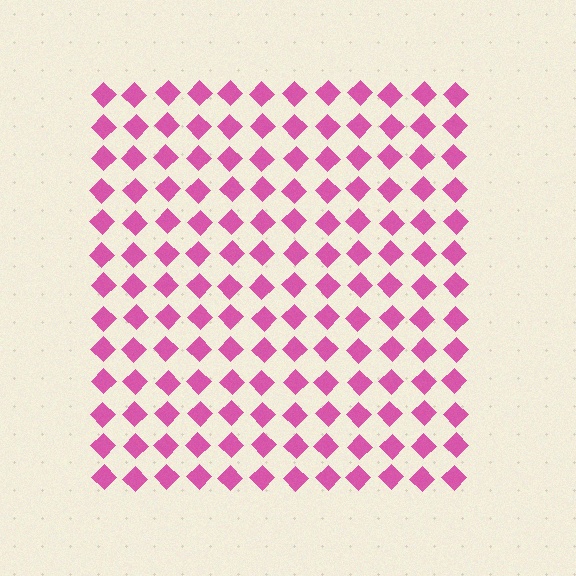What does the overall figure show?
The overall figure shows a square.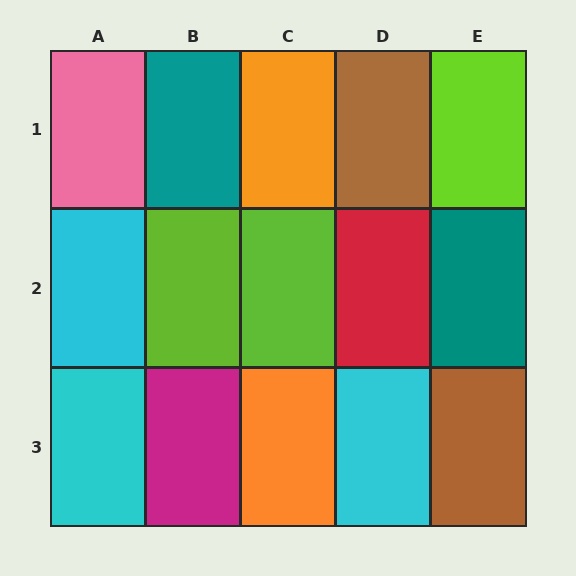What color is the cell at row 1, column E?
Lime.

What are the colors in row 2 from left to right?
Cyan, lime, lime, red, teal.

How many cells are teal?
2 cells are teal.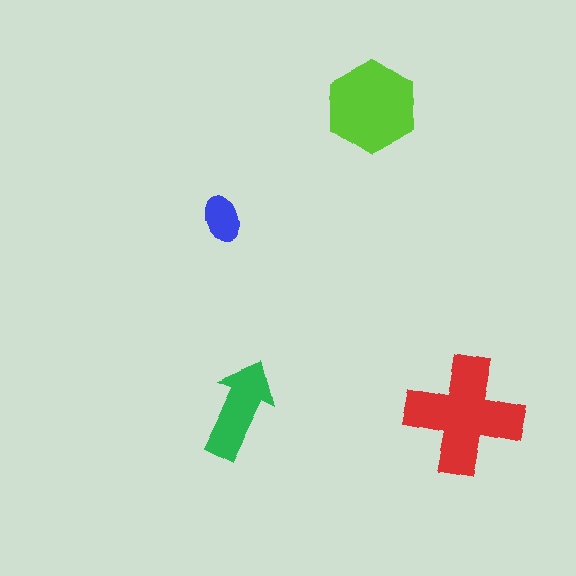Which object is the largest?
The red cross.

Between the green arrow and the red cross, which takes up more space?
The red cross.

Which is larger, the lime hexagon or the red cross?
The red cross.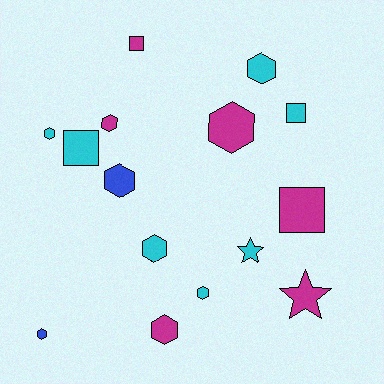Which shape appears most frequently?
Hexagon, with 9 objects.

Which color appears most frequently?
Cyan, with 7 objects.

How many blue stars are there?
There are no blue stars.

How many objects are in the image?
There are 15 objects.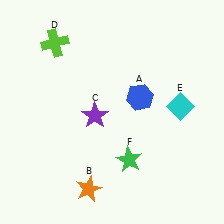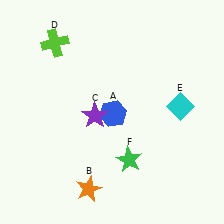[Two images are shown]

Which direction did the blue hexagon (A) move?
The blue hexagon (A) moved left.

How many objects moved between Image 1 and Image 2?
1 object moved between the two images.